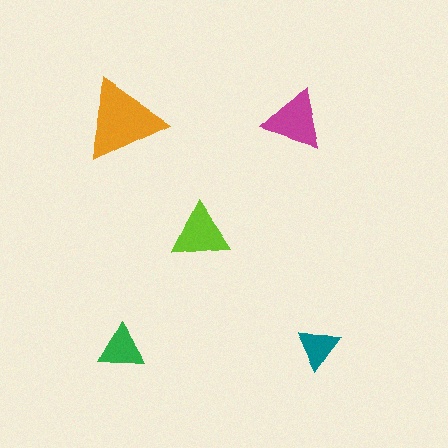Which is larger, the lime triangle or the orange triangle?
The orange one.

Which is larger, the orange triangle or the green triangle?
The orange one.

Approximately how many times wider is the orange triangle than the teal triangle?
About 2 times wider.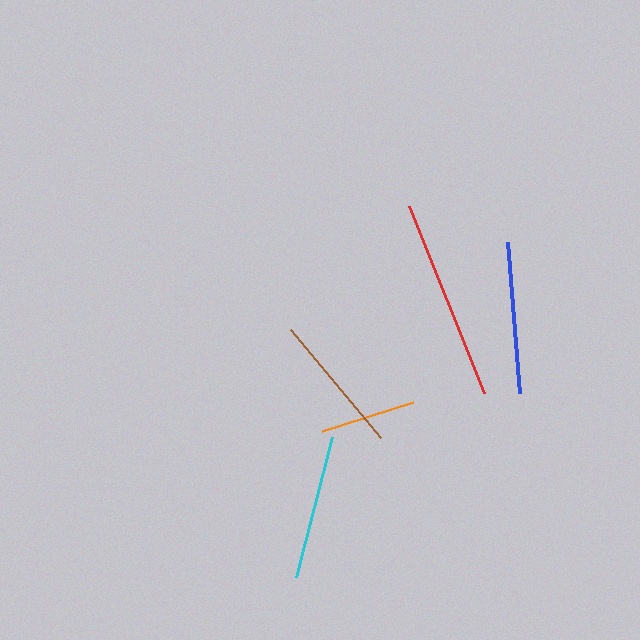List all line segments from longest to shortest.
From longest to shortest: red, blue, cyan, brown, orange.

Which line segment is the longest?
The red line is the longest at approximately 202 pixels.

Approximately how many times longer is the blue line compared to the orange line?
The blue line is approximately 1.6 times the length of the orange line.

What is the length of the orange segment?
The orange segment is approximately 96 pixels long.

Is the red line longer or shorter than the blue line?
The red line is longer than the blue line.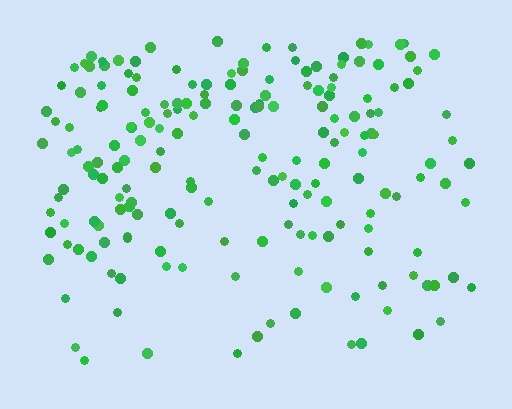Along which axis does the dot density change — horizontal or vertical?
Vertical.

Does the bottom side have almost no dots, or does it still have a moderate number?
Still a moderate number, just noticeably fewer than the top.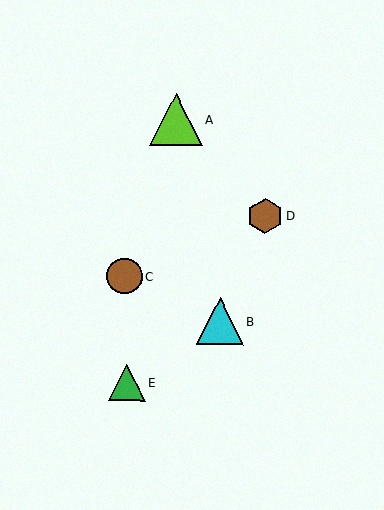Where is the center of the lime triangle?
The center of the lime triangle is at (176, 119).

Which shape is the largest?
The lime triangle (labeled A) is the largest.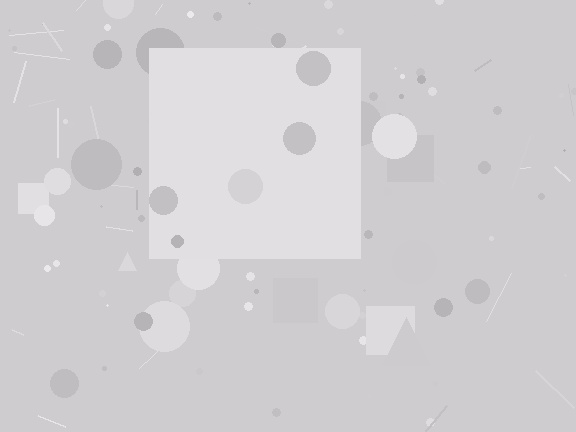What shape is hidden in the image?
A square is hidden in the image.